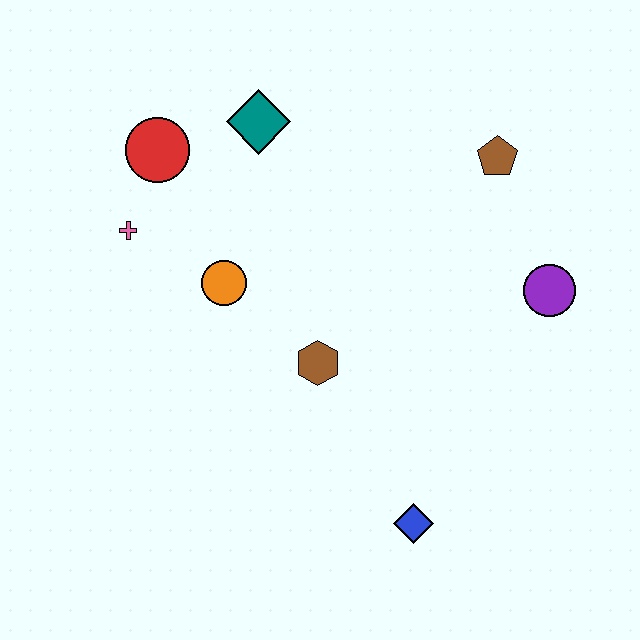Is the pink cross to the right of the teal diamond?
No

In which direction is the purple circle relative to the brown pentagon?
The purple circle is below the brown pentagon.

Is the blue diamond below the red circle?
Yes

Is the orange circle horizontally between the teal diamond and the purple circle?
No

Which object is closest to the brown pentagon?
The purple circle is closest to the brown pentagon.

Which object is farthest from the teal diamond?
The blue diamond is farthest from the teal diamond.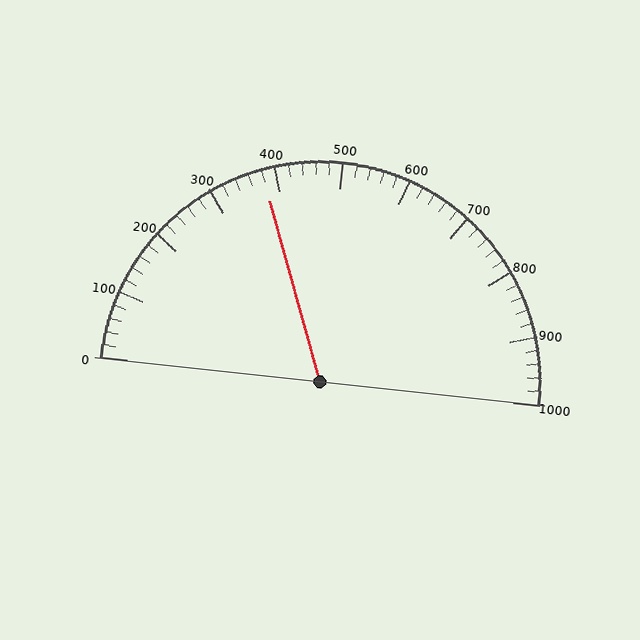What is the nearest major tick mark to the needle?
The nearest major tick mark is 400.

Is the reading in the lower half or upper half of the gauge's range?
The reading is in the lower half of the range (0 to 1000).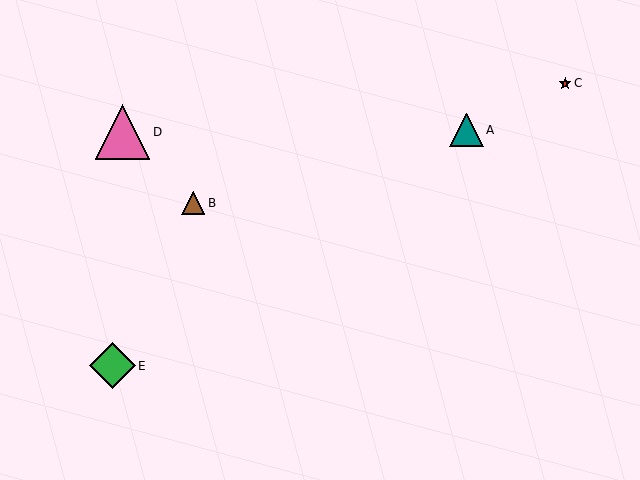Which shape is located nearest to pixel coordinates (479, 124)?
The teal triangle (labeled A) at (466, 130) is nearest to that location.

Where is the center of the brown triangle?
The center of the brown triangle is at (193, 203).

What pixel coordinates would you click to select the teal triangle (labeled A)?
Click at (466, 130) to select the teal triangle A.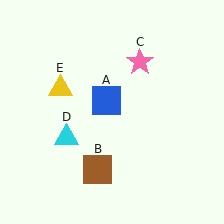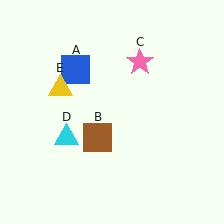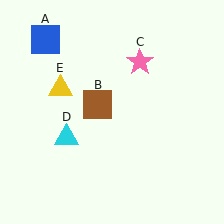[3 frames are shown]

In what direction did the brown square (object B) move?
The brown square (object B) moved up.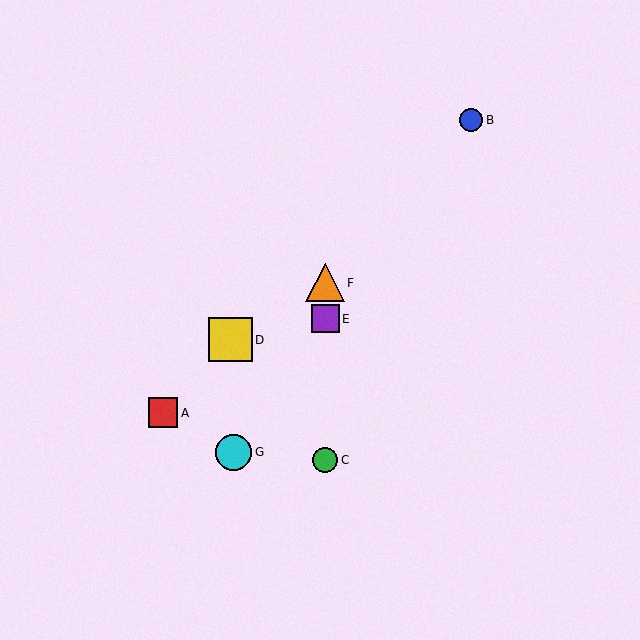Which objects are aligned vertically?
Objects C, E, F are aligned vertically.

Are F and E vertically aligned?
Yes, both are at x≈325.